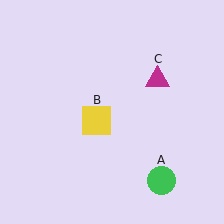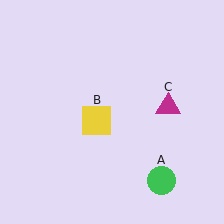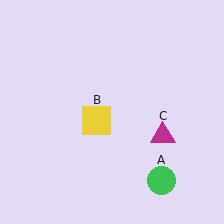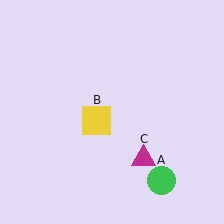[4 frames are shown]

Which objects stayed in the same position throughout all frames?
Green circle (object A) and yellow square (object B) remained stationary.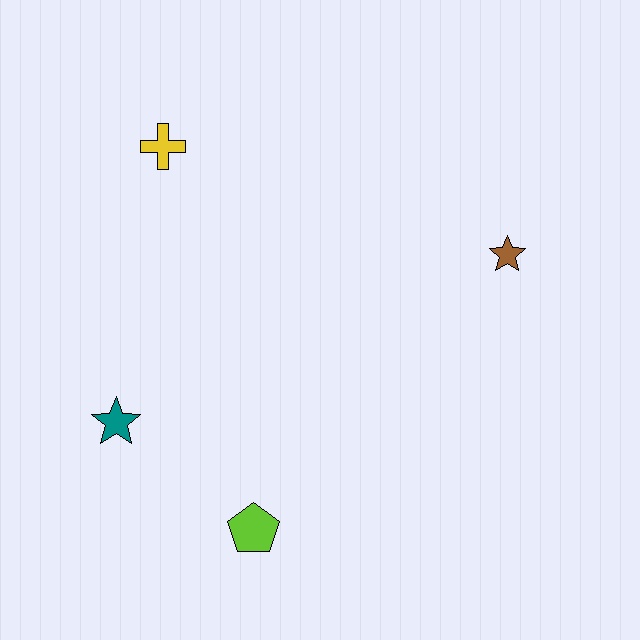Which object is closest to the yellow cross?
The teal star is closest to the yellow cross.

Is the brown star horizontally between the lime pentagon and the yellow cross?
No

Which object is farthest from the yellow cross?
The lime pentagon is farthest from the yellow cross.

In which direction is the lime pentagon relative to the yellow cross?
The lime pentagon is below the yellow cross.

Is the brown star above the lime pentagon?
Yes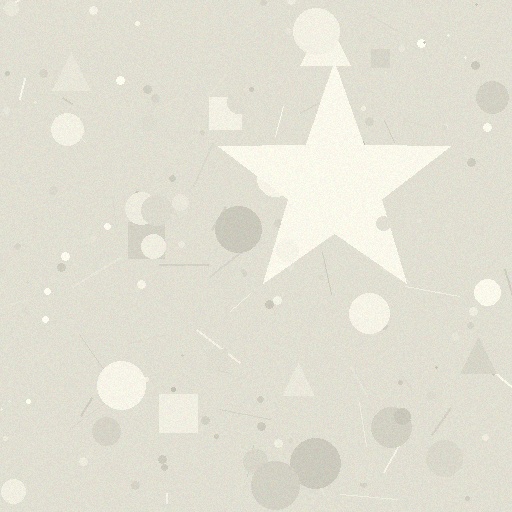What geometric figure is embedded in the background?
A star is embedded in the background.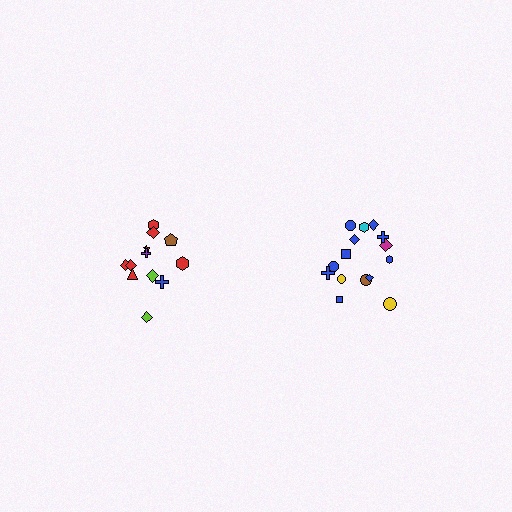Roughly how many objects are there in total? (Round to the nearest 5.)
Roughly 25 objects in total.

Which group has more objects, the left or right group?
The right group.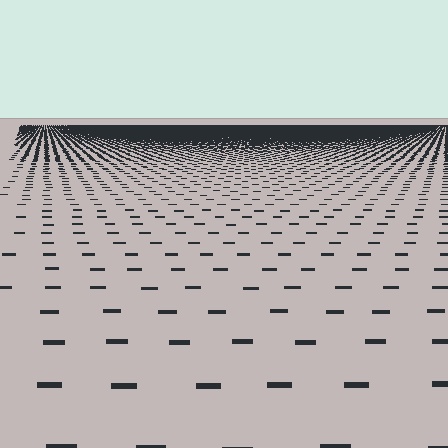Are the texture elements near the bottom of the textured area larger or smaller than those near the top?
Larger. Near the bottom, elements are closer to the viewer and appear at a bigger on-screen size.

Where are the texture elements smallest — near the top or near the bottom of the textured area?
Near the top.